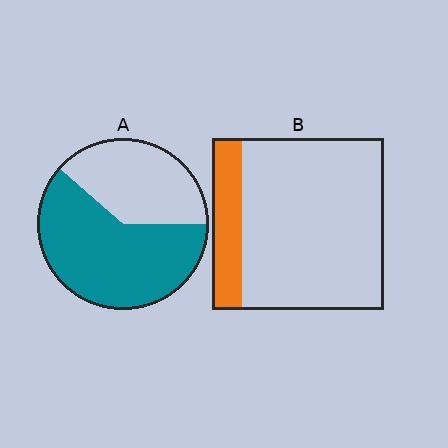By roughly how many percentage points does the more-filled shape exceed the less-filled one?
By roughly 45 percentage points (A over B).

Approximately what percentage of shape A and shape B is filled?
A is approximately 60% and B is approximately 15%.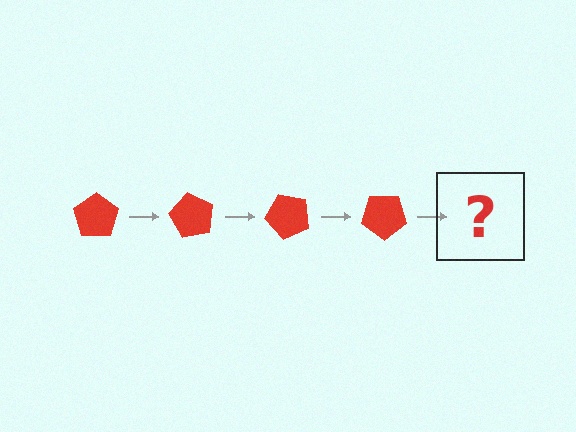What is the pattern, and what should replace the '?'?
The pattern is that the pentagon rotates 60 degrees each step. The '?' should be a red pentagon rotated 240 degrees.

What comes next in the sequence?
The next element should be a red pentagon rotated 240 degrees.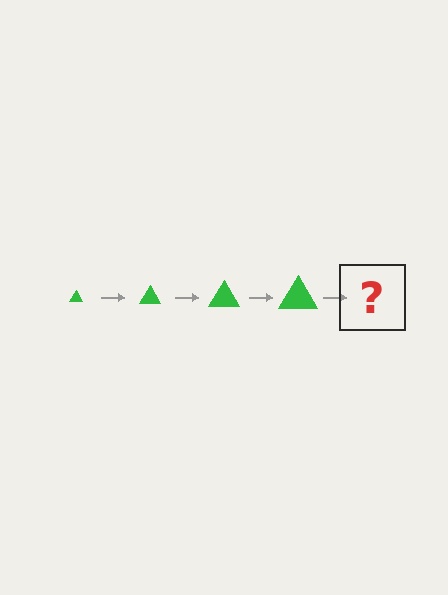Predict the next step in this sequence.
The next step is a green triangle, larger than the previous one.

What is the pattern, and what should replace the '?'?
The pattern is that the triangle gets progressively larger each step. The '?' should be a green triangle, larger than the previous one.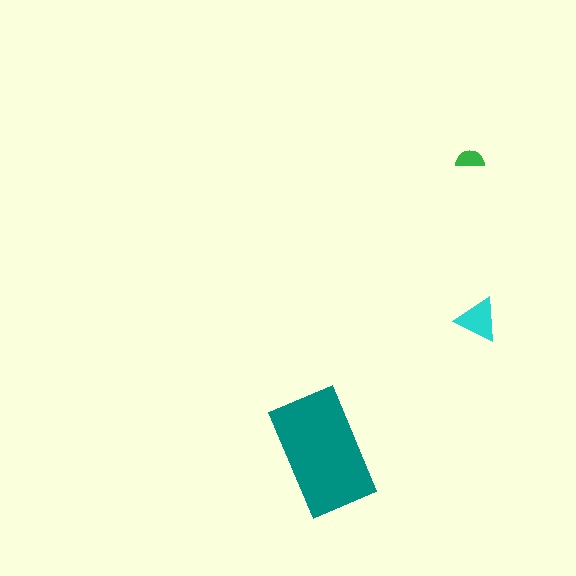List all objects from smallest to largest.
The green semicircle, the cyan triangle, the teal rectangle.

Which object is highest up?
The green semicircle is topmost.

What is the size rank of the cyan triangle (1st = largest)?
2nd.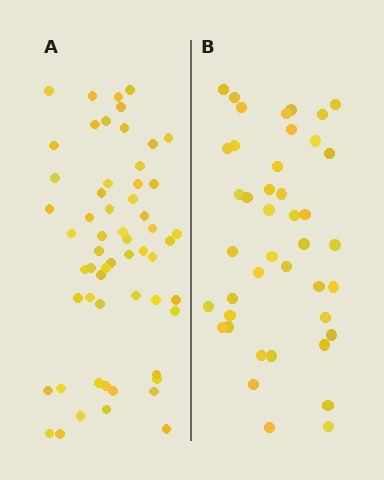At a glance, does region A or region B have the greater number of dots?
Region A (the left region) has more dots.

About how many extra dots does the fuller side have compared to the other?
Region A has approximately 15 more dots than region B.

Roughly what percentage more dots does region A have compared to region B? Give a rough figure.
About 40% more.